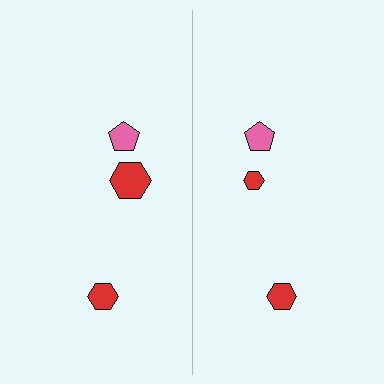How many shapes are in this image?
There are 6 shapes in this image.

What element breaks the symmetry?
The red hexagon on the right side has a different size than its mirror counterpart.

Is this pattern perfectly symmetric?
No, the pattern is not perfectly symmetric. The red hexagon on the right side has a different size than its mirror counterpart.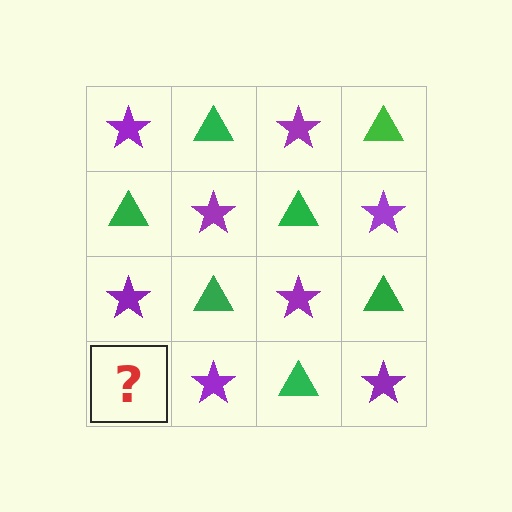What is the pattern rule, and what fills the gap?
The rule is that it alternates purple star and green triangle in a checkerboard pattern. The gap should be filled with a green triangle.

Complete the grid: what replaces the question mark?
The question mark should be replaced with a green triangle.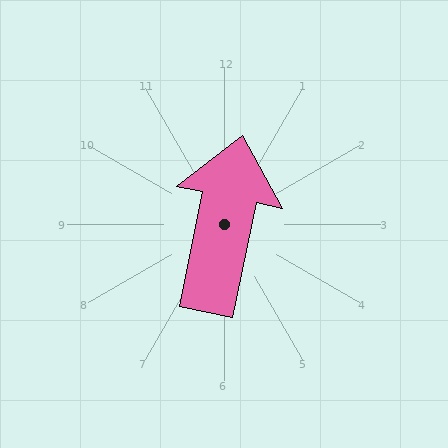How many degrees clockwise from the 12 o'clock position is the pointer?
Approximately 12 degrees.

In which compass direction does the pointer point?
North.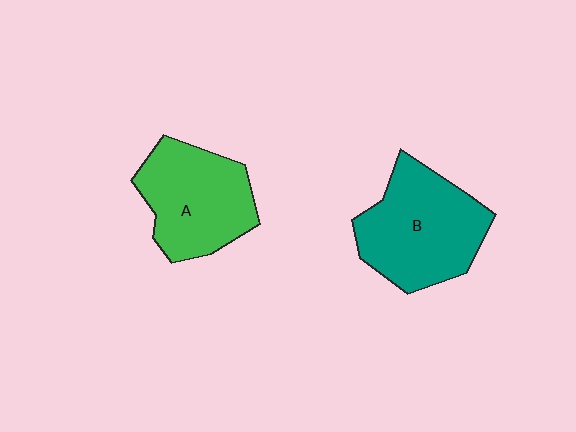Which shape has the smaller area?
Shape A (green).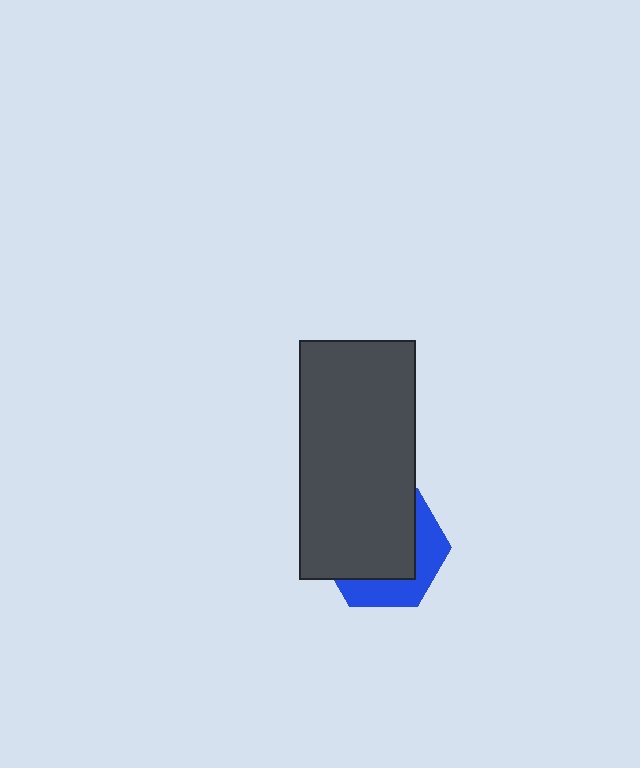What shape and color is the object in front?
The object in front is a dark gray rectangle.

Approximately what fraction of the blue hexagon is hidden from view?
Roughly 64% of the blue hexagon is hidden behind the dark gray rectangle.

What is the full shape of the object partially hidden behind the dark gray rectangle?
The partially hidden object is a blue hexagon.